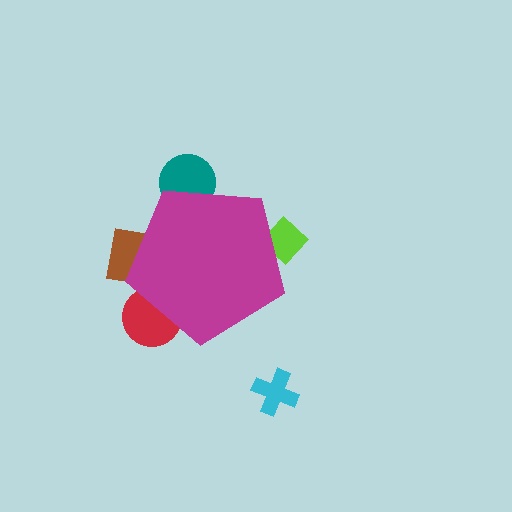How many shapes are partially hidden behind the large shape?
4 shapes are partially hidden.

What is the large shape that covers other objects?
A magenta pentagon.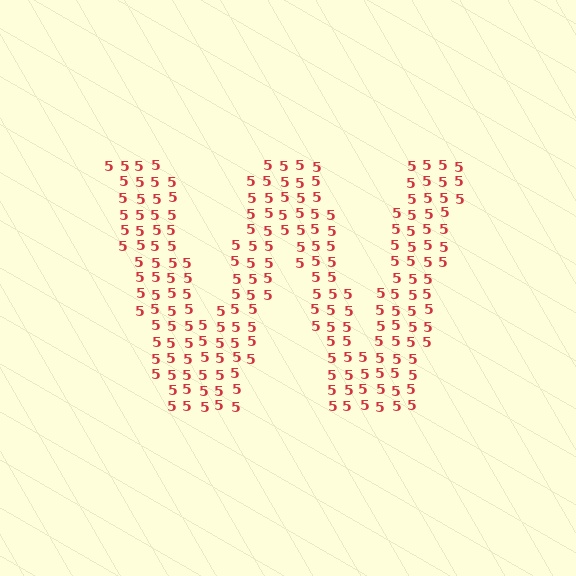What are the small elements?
The small elements are digit 5's.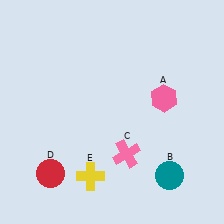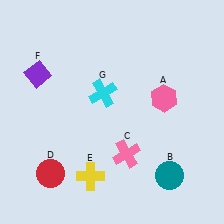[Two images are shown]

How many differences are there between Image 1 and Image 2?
There are 2 differences between the two images.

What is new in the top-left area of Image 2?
A purple diamond (F) was added in the top-left area of Image 2.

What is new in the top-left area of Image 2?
A cyan cross (G) was added in the top-left area of Image 2.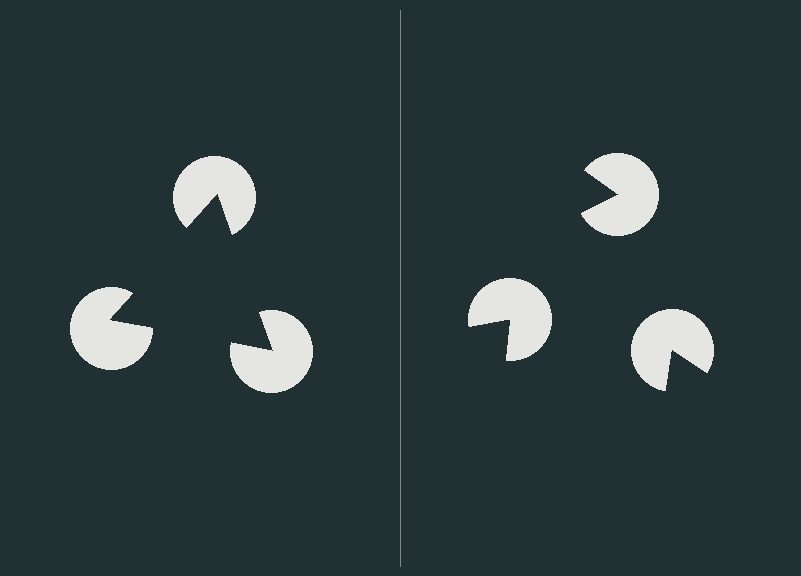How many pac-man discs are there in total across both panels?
6 — 3 on each side.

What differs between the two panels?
The pac-man discs are positioned identically on both sides; only the wedge orientations differ. On the left they align to a triangle; on the right they are misaligned.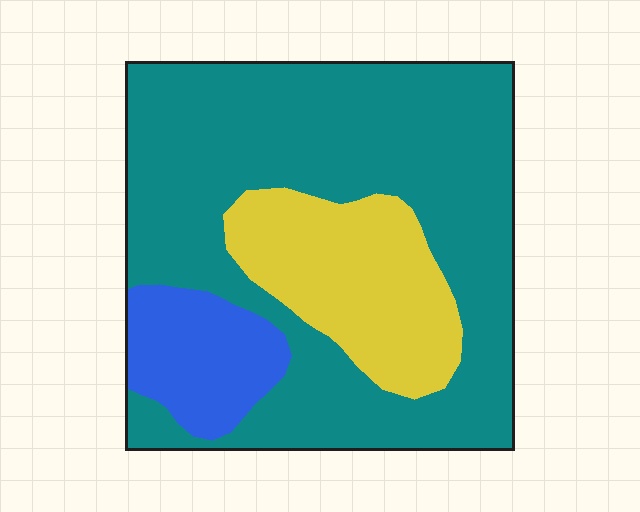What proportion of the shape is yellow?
Yellow takes up about one fifth (1/5) of the shape.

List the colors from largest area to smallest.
From largest to smallest: teal, yellow, blue.